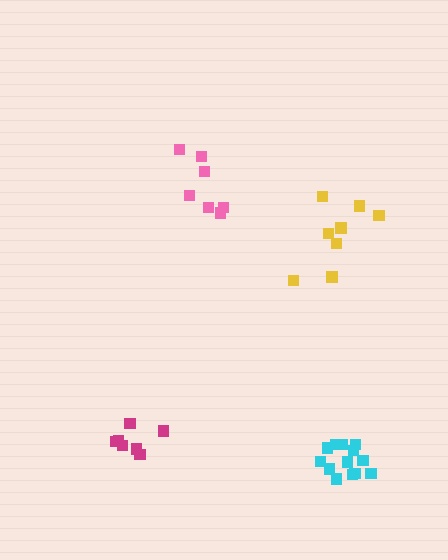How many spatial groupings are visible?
There are 4 spatial groupings.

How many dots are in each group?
Group 1: 7 dots, Group 2: 7 dots, Group 3: 13 dots, Group 4: 8 dots (35 total).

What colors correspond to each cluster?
The clusters are colored: magenta, pink, cyan, yellow.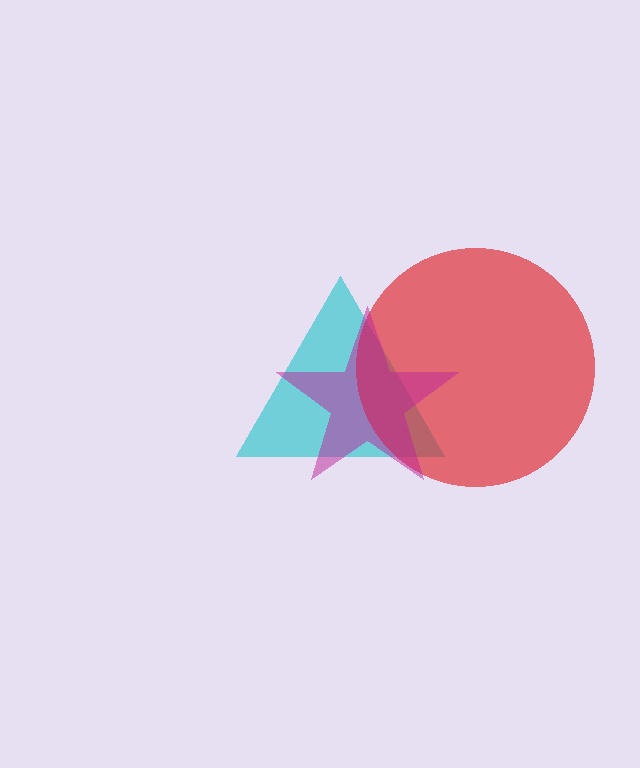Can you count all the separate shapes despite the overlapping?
Yes, there are 3 separate shapes.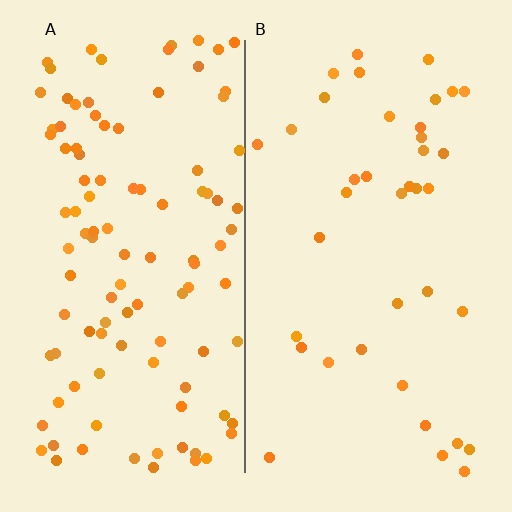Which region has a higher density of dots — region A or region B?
A (the left).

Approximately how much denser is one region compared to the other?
Approximately 2.7× — region A over region B.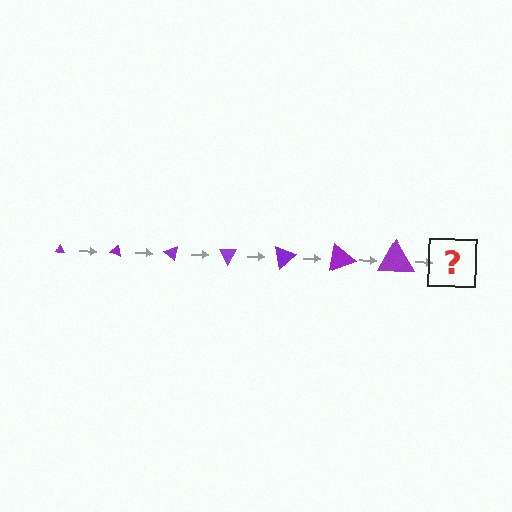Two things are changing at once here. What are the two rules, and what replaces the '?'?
The two rules are that the triangle grows larger each step and it rotates 20 degrees each step. The '?' should be a triangle, larger than the previous one and rotated 140 degrees from the start.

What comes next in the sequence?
The next element should be a triangle, larger than the previous one and rotated 140 degrees from the start.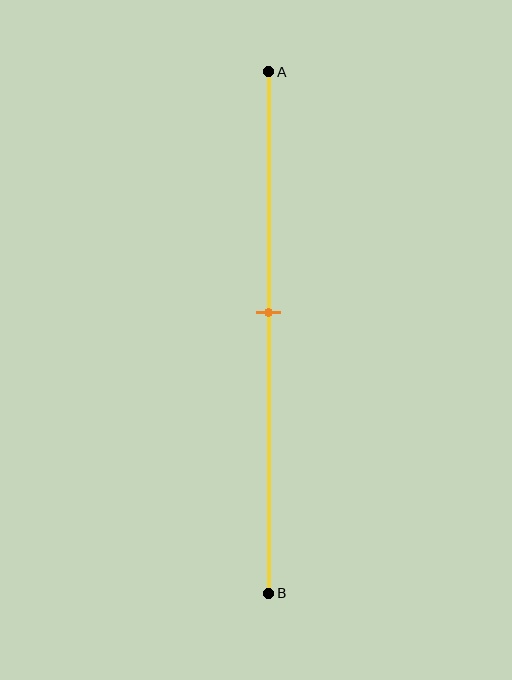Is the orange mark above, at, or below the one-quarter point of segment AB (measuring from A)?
The orange mark is below the one-quarter point of segment AB.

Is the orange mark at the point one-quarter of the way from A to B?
No, the mark is at about 45% from A, not at the 25% one-quarter point.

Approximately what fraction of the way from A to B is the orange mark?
The orange mark is approximately 45% of the way from A to B.